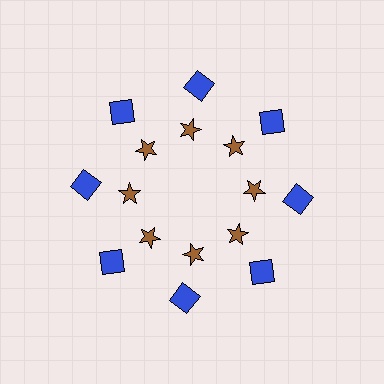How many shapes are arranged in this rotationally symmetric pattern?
There are 16 shapes, arranged in 8 groups of 2.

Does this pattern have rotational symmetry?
Yes, this pattern has 8-fold rotational symmetry. It looks the same after rotating 45 degrees around the center.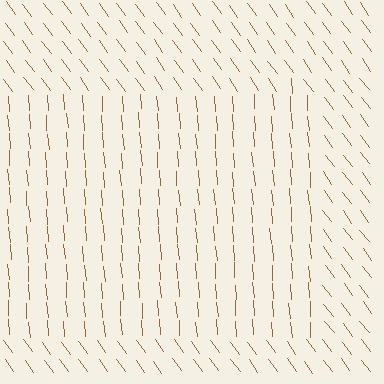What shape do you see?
I see a rectangle.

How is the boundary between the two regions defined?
The boundary is defined purely by a change in line orientation (approximately 32 degrees difference). All lines are the same color and thickness.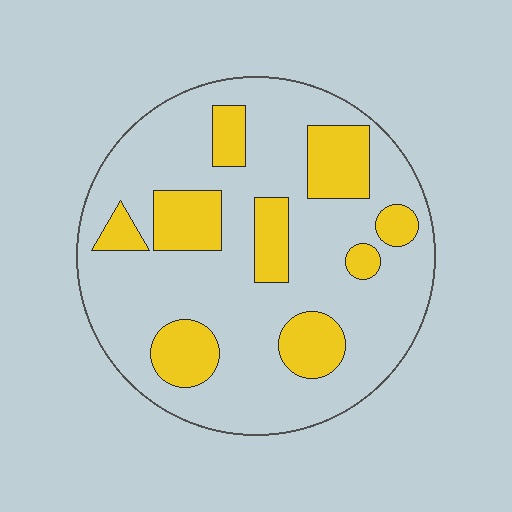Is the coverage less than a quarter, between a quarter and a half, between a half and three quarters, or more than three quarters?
Between a quarter and a half.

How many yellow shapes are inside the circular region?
9.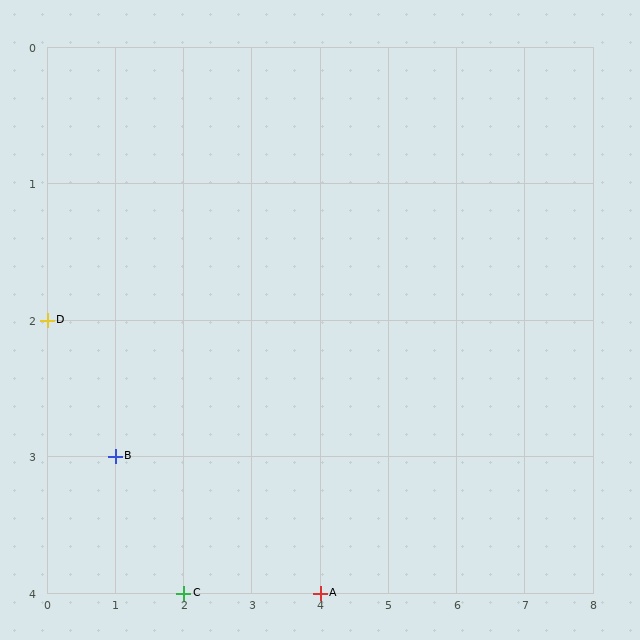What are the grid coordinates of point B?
Point B is at grid coordinates (1, 3).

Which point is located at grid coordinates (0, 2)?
Point D is at (0, 2).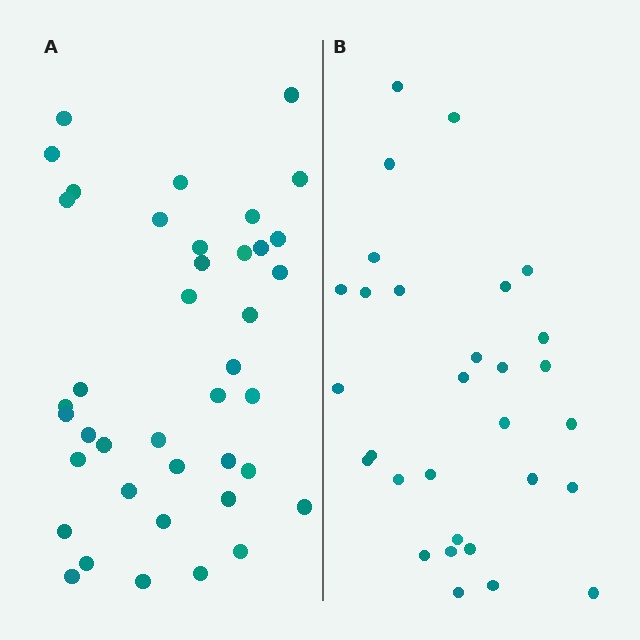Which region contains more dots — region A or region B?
Region A (the left region) has more dots.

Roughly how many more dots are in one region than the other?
Region A has roughly 10 or so more dots than region B.